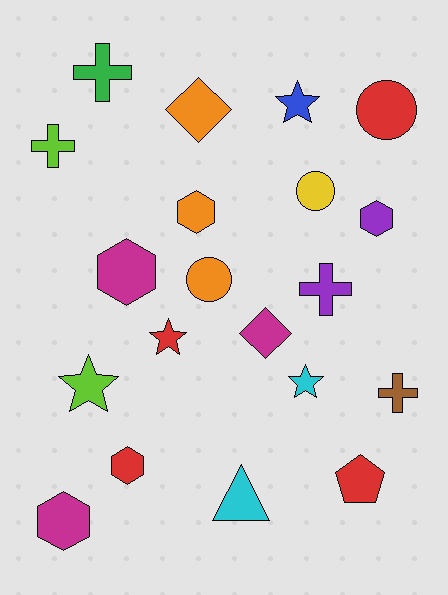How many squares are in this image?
There are no squares.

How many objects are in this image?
There are 20 objects.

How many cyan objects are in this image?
There are 2 cyan objects.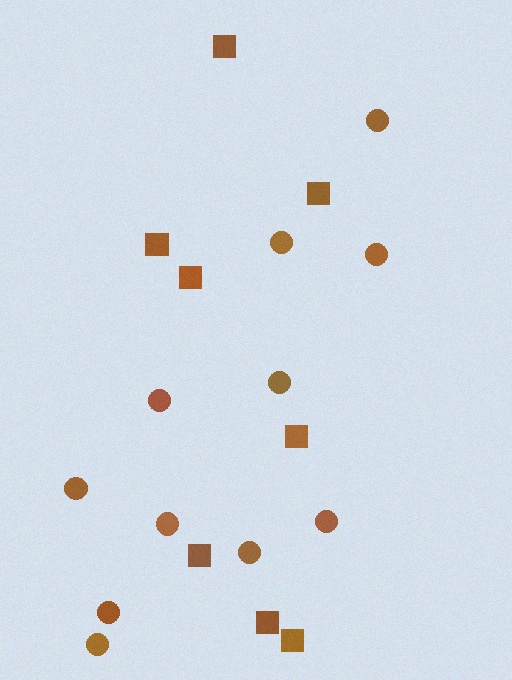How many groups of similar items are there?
There are 2 groups: one group of squares (8) and one group of circles (11).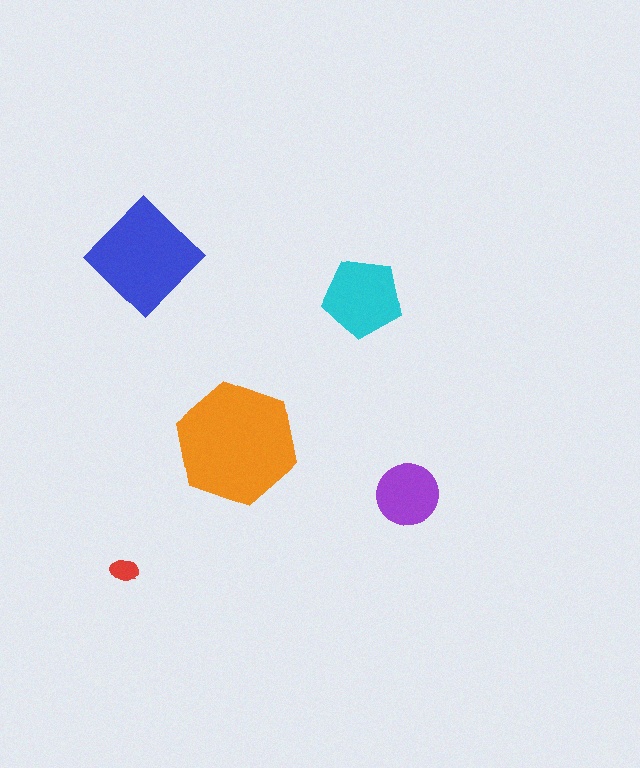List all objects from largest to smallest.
The orange hexagon, the blue diamond, the cyan pentagon, the purple circle, the red ellipse.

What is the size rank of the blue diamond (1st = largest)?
2nd.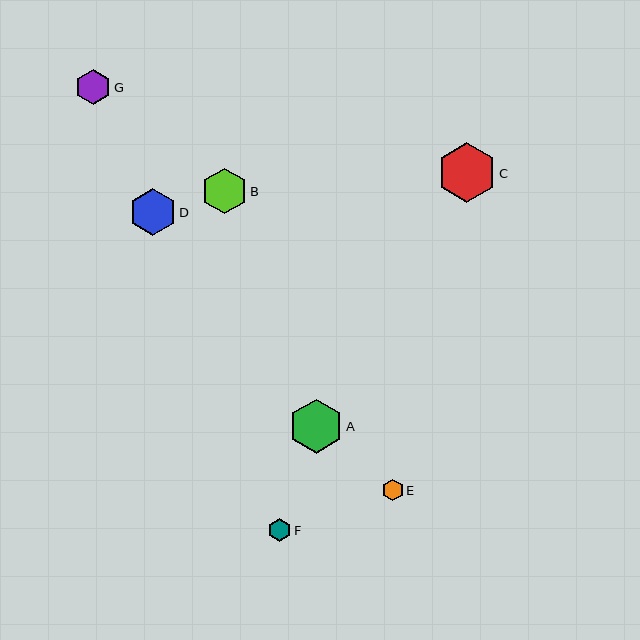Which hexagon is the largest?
Hexagon C is the largest with a size of approximately 59 pixels.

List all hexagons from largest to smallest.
From largest to smallest: C, A, D, B, G, F, E.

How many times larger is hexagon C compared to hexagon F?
Hexagon C is approximately 2.6 times the size of hexagon F.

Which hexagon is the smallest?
Hexagon E is the smallest with a size of approximately 21 pixels.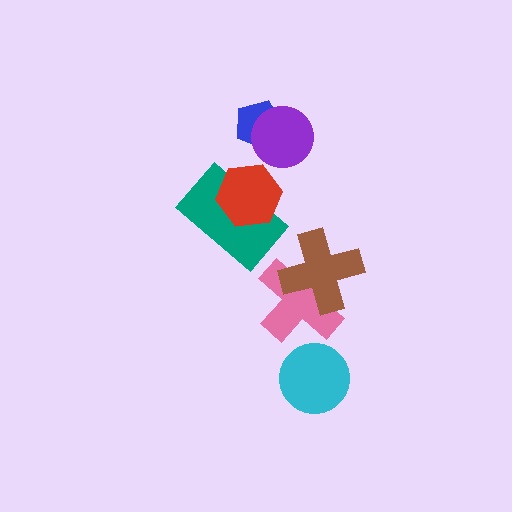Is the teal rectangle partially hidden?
Yes, it is partially covered by another shape.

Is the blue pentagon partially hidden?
Yes, it is partially covered by another shape.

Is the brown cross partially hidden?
No, no other shape covers it.